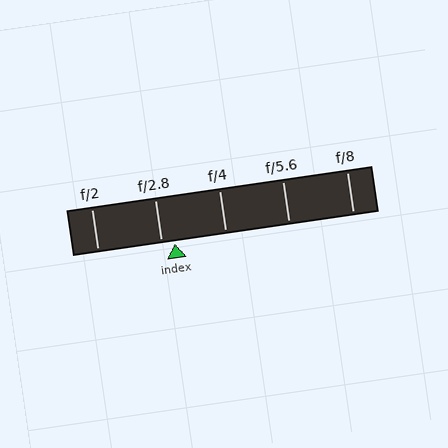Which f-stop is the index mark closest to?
The index mark is closest to f/2.8.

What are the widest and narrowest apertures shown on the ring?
The widest aperture shown is f/2 and the narrowest is f/8.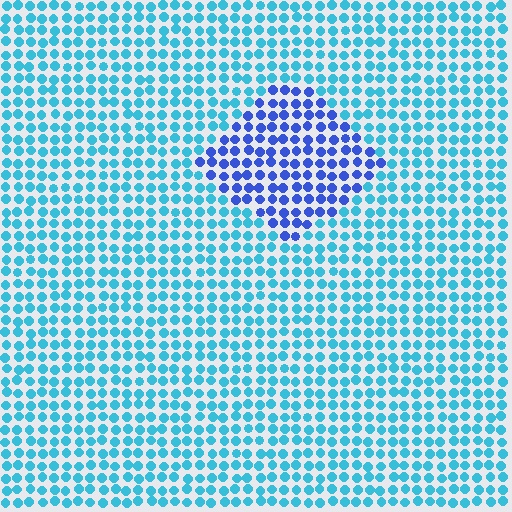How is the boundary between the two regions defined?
The boundary is defined purely by a slight shift in hue (about 40 degrees). Spacing, size, and orientation are identical on both sides.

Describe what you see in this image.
The image is filled with small cyan elements in a uniform arrangement. A diamond-shaped region is visible where the elements are tinted to a slightly different hue, forming a subtle color boundary.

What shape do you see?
I see a diamond.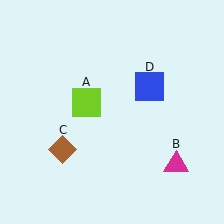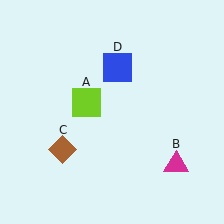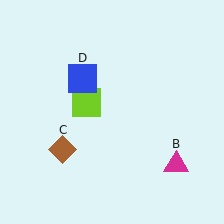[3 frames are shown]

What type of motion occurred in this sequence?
The blue square (object D) rotated counterclockwise around the center of the scene.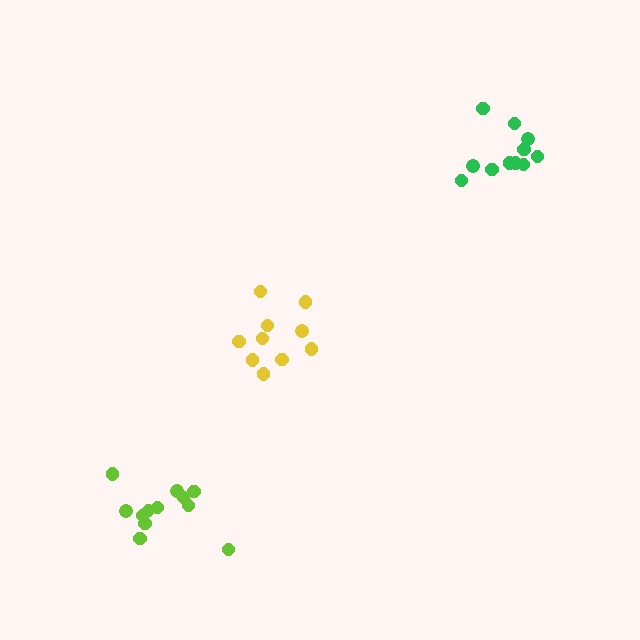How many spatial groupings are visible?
There are 3 spatial groupings.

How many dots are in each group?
Group 1: 11 dots, Group 2: 12 dots, Group 3: 10 dots (33 total).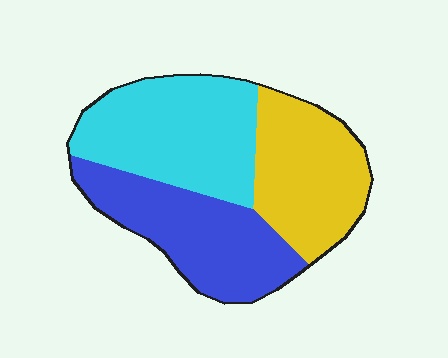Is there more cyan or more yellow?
Cyan.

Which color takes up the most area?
Cyan, at roughly 35%.